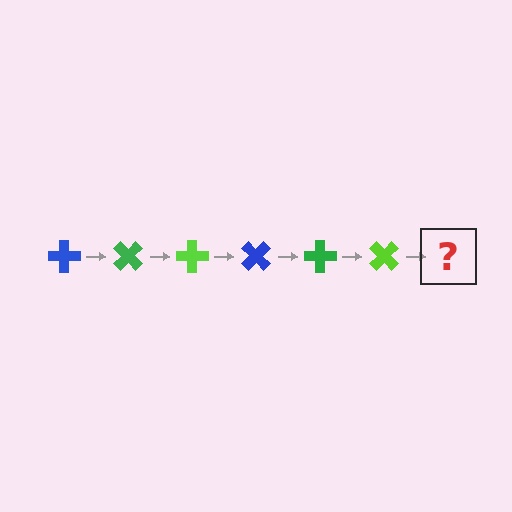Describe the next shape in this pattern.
It should be a blue cross, rotated 270 degrees from the start.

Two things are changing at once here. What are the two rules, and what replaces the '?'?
The two rules are that it rotates 45 degrees each step and the color cycles through blue, green, and lime. The '?' should be a blue cross, rotated 270 degrees from the start.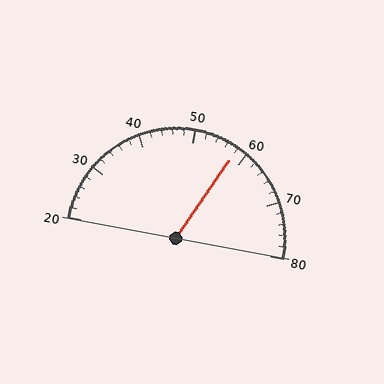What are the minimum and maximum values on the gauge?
The gauge ranges from 20 to 80.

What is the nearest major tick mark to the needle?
The nearest major tick mark is 60.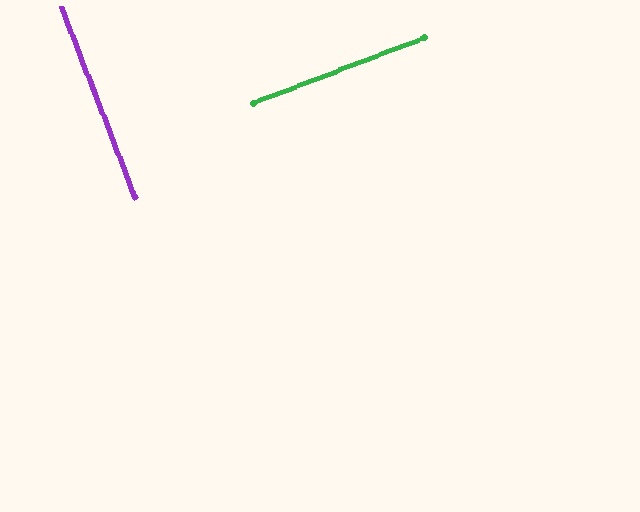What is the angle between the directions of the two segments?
Approximately 90 degrees.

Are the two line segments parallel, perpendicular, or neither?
Perpendicular — they meet at approximately 90°.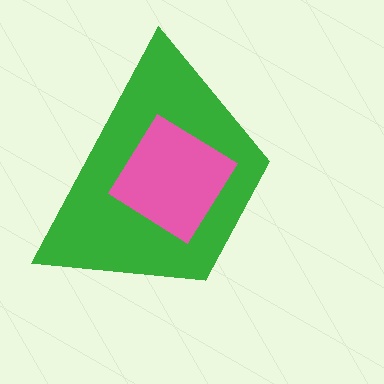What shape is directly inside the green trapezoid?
The pink diamond.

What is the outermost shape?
The green trapezoid.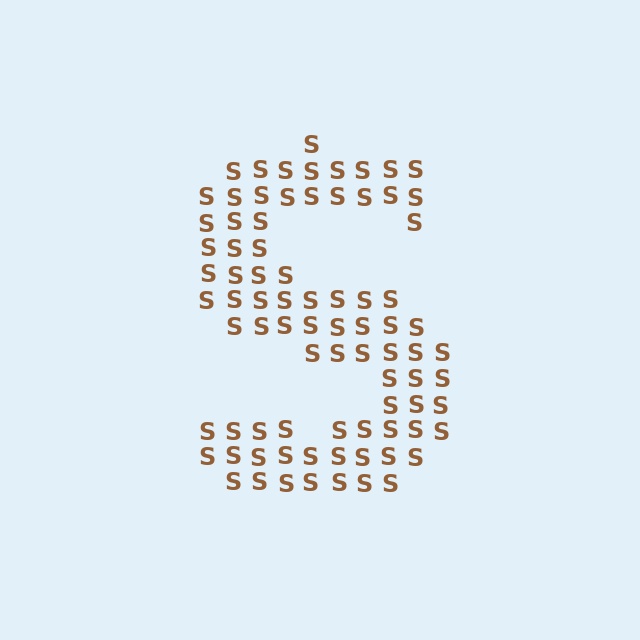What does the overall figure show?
The overall figure shows the letter S.